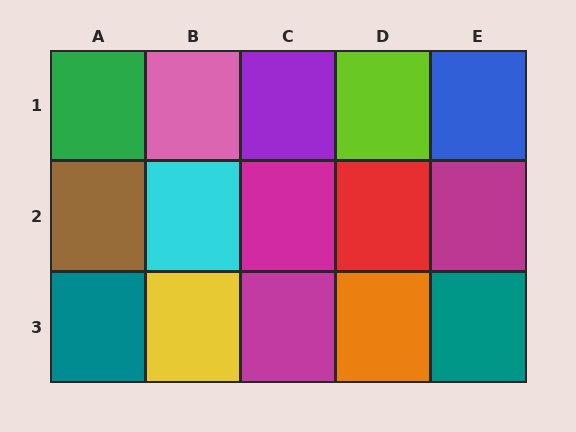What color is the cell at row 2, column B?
Cyan.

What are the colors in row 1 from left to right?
Green, pink, purple, lime, blue.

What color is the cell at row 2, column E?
Magenta.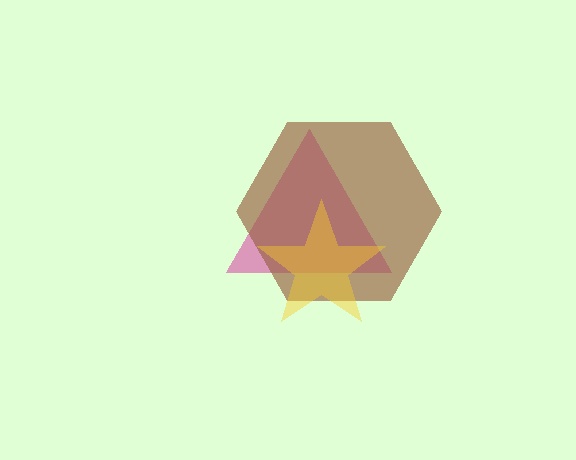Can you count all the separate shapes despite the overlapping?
Yes, there are 3 separate shapes.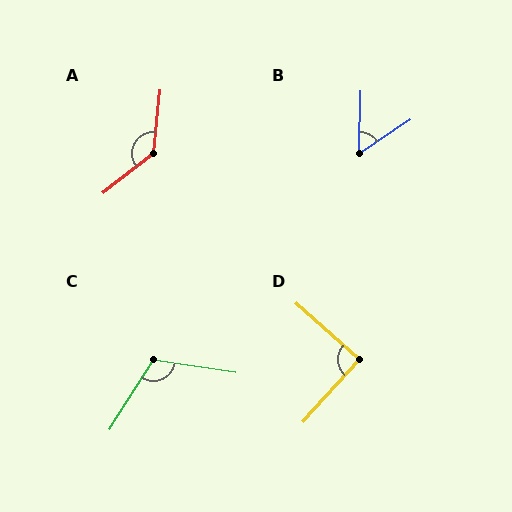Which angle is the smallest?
B, at approximately 55 degrees.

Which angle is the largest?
A, at approximately 134 degrees.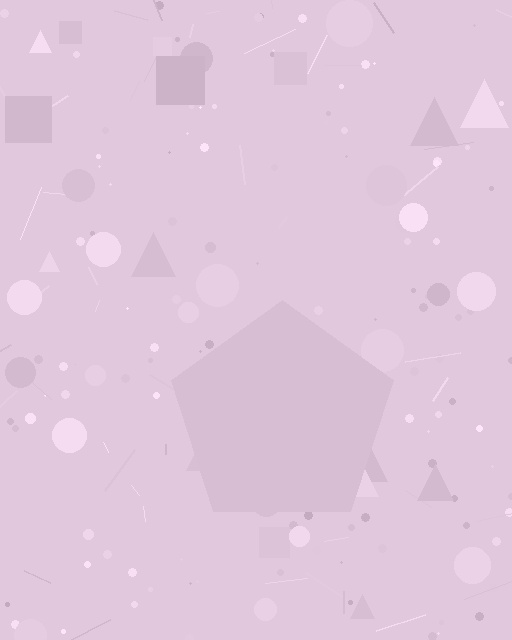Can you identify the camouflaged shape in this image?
The camouflaged shape is a pentagon.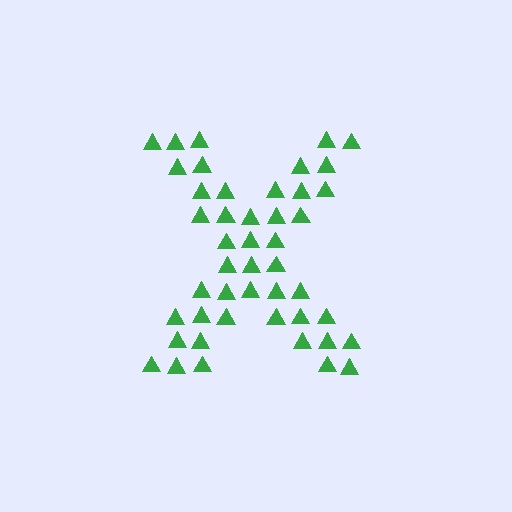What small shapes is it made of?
It is made of small triangles.